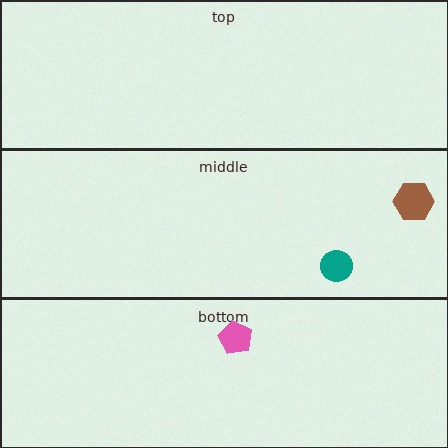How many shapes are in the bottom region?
1.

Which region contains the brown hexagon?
The middle region.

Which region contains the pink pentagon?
The bottom region.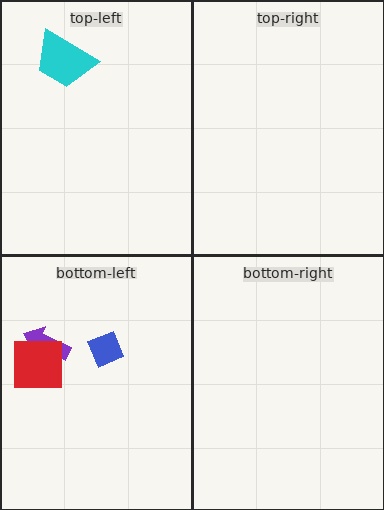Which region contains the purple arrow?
The bottom-left region.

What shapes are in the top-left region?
The cyan trapezoid.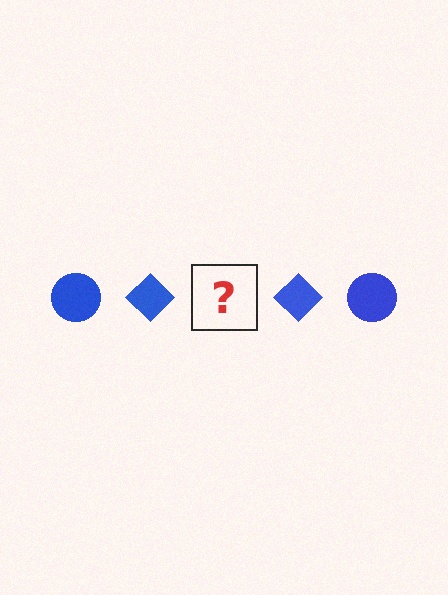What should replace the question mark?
The question mark should be replaced with a blue circle.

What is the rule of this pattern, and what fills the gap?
The rule is that the pattern cycles through circle, diamond shapes in blue. The gap should be filled with a blue circle.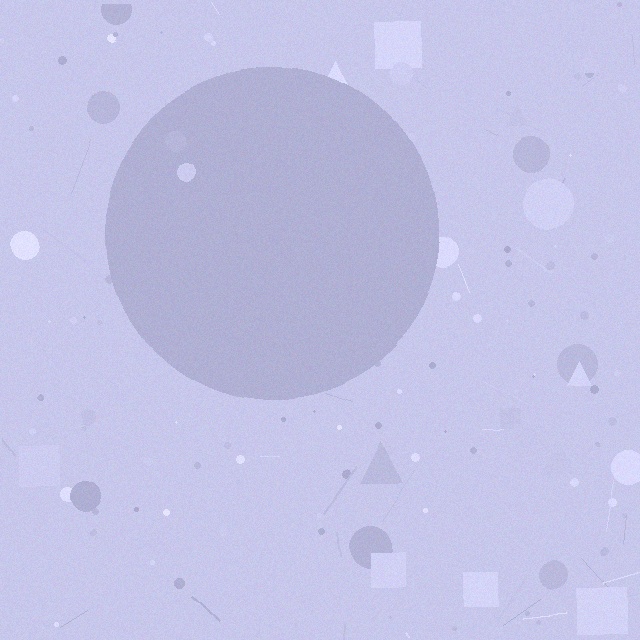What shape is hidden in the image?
A circle is hidden in the image.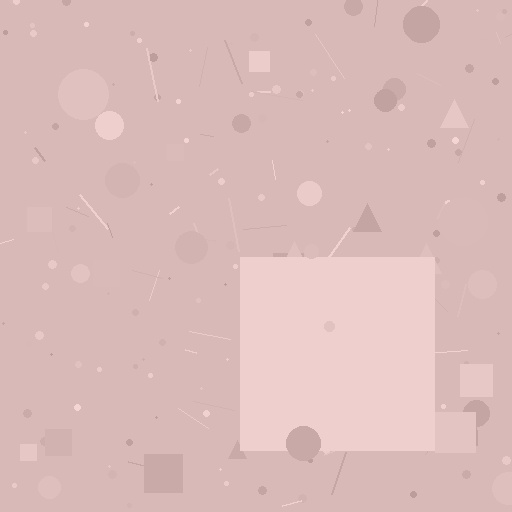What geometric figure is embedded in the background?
A square is embedded in the background.